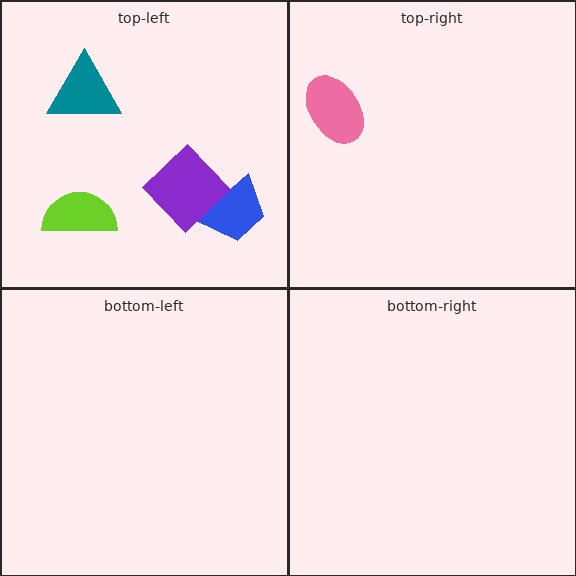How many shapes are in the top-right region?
1.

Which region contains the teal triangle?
The top-left region.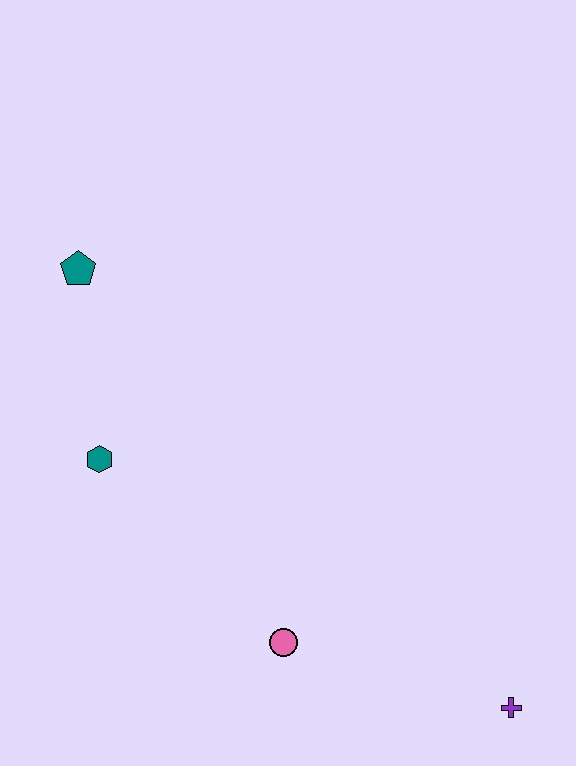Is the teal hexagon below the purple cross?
No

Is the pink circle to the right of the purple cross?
No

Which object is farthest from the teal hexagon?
The purple cross is farthest from the teal hexagon.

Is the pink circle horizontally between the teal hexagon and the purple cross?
Yes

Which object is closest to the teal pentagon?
The teal hexagon is closest to the teal pentagon.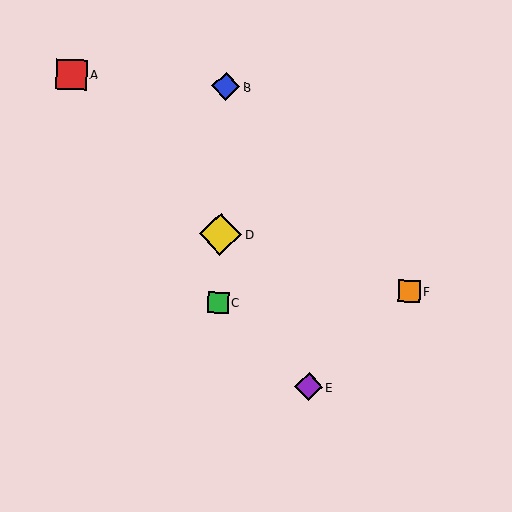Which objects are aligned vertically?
Objects B, C, D are aligned vertically.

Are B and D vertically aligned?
Yes, both are at x≈226.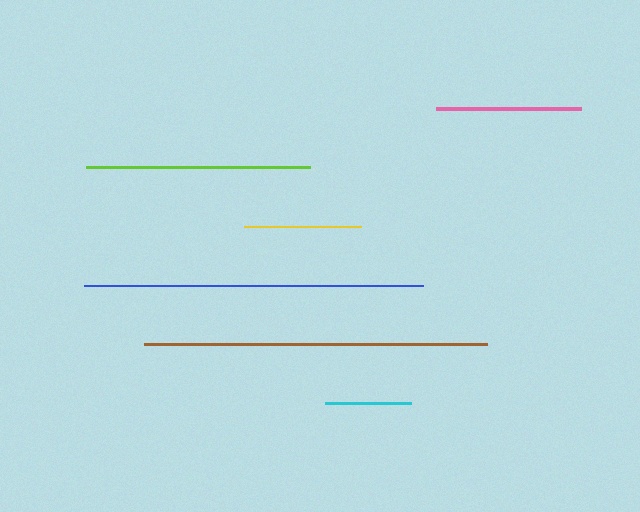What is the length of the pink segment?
The pink segment is approximately 145 pixels long.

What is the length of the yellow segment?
The yellow segment is approximately 117 pixels long.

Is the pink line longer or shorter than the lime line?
The lime line is longer than the pink line.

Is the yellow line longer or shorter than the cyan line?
The yellow line is longer than the cyan line.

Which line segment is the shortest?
The cyan line is the shortest at approximately 86 pixels.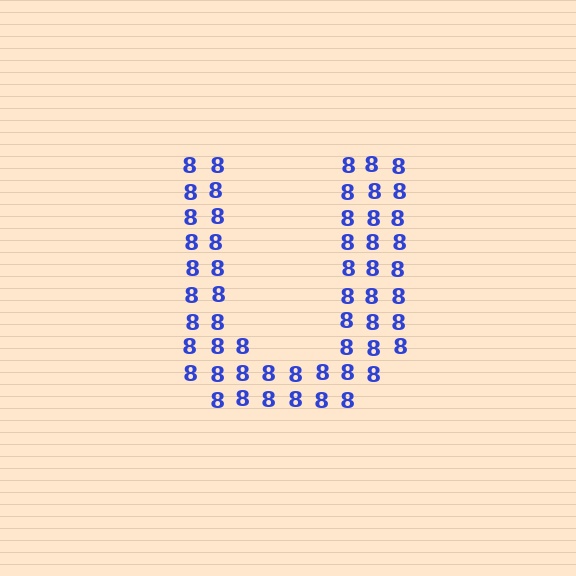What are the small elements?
The small elements are digit 8's.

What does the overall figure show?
The overall figure shows the letter U.